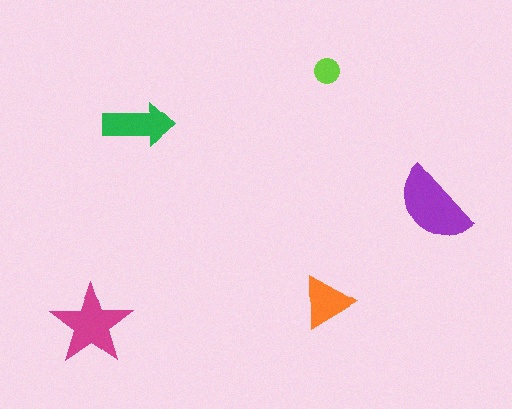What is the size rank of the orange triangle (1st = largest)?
4th.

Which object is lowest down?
The magenta star is bottommost.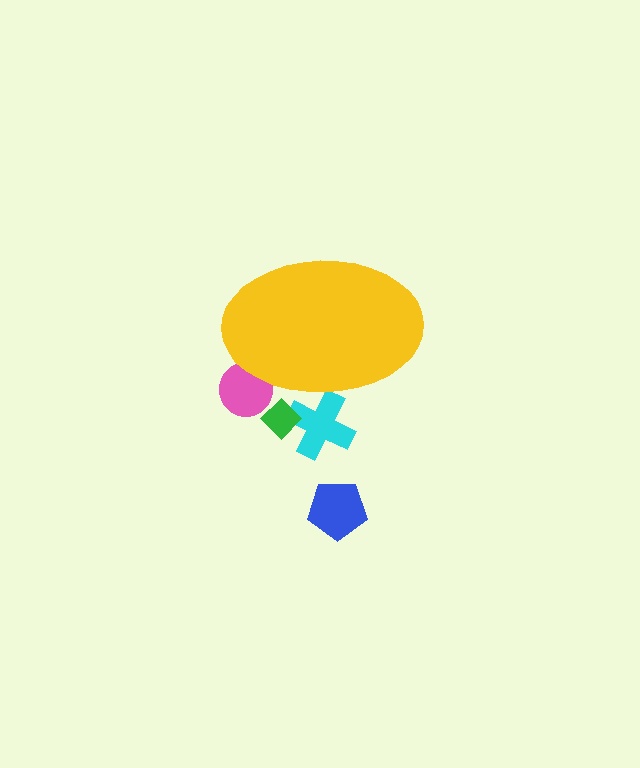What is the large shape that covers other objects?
A yellow ellipse.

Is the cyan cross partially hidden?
Yes, the cyan cross is partially hidden behind the yellow ellipse.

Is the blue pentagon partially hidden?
No, the blue pentagon is fully visible.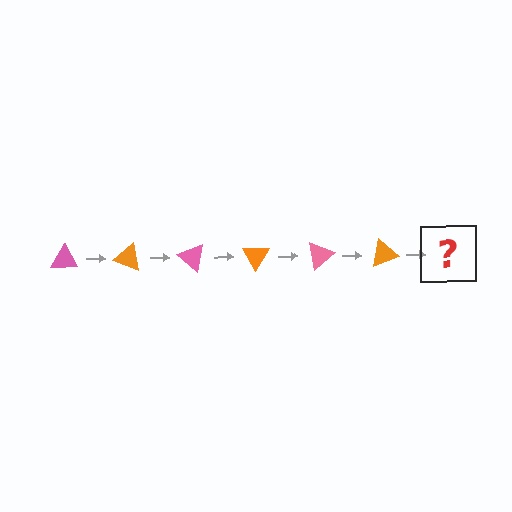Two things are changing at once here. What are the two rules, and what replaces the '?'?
The two rules are that it rotates 20 degrees each step and the color cycles through pink and orange. The '?' should be a pink triangle, rotated 120 degrees from the start.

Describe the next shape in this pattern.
It should be a pink triangle, rotated 120 degrees from the start.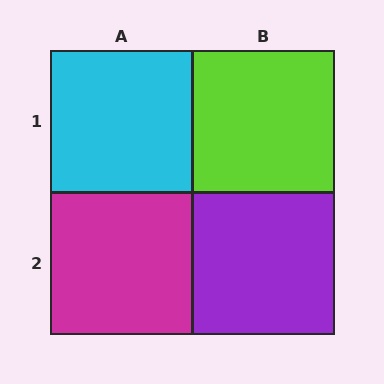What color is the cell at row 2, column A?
Magenta.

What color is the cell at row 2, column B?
Purple.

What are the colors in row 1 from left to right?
Cyan, lime.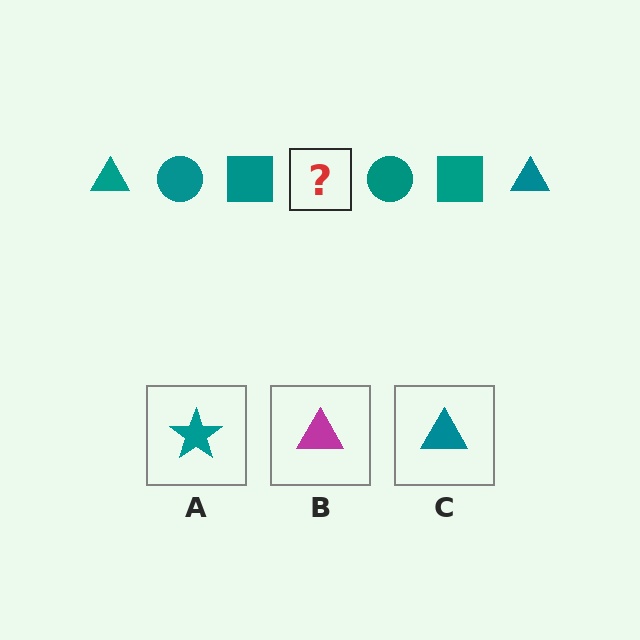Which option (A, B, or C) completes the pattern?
C.